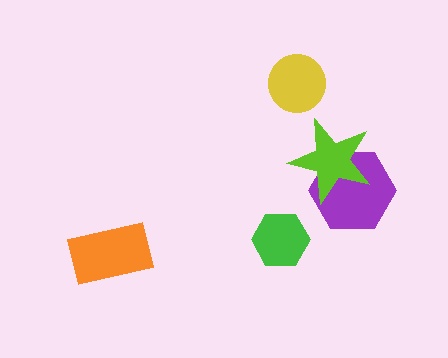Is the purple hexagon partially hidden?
Yes, it is partially covered by another shape.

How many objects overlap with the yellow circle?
0 objects overlap with the yellow circle.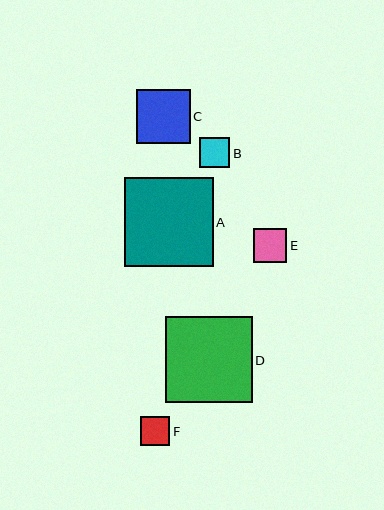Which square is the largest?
Square A is the largest with a size of approximately 89 pixels.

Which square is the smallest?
Square F is the smallest with a size of approximately 29 pixels.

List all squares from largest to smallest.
From largest to smallest: A, D, C, E, B, F.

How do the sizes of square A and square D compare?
Square A and square D are approximately the same size.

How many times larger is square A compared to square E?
Square A is approximately 2.7 times the size of square E.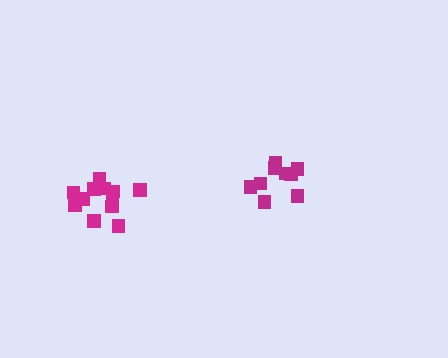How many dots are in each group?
Group 1: 9 dots, Group 2: 12 dots (21 total).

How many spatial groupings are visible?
There are 2 spatial groupings.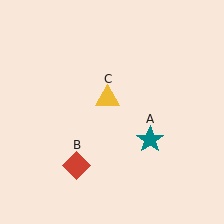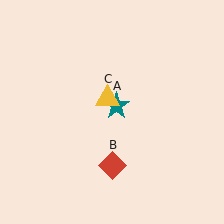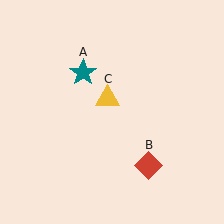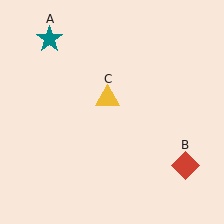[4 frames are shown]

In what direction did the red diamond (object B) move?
The red diamond (object B) moved right.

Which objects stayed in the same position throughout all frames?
Yellow triangle (object C) remained stationary.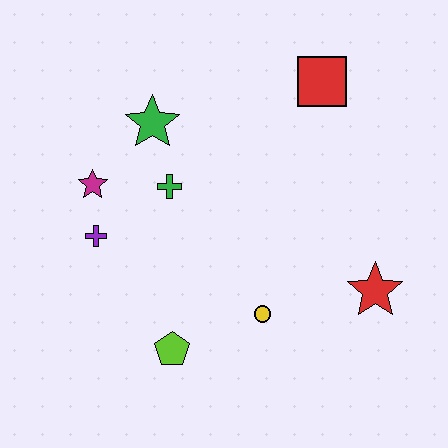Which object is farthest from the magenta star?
The red star is farthest from the magenta star.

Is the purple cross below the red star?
No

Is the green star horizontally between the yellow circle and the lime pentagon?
No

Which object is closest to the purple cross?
The magenta star is closest to the purple cross.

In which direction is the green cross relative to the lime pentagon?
The green cross is above the lime pentagon.